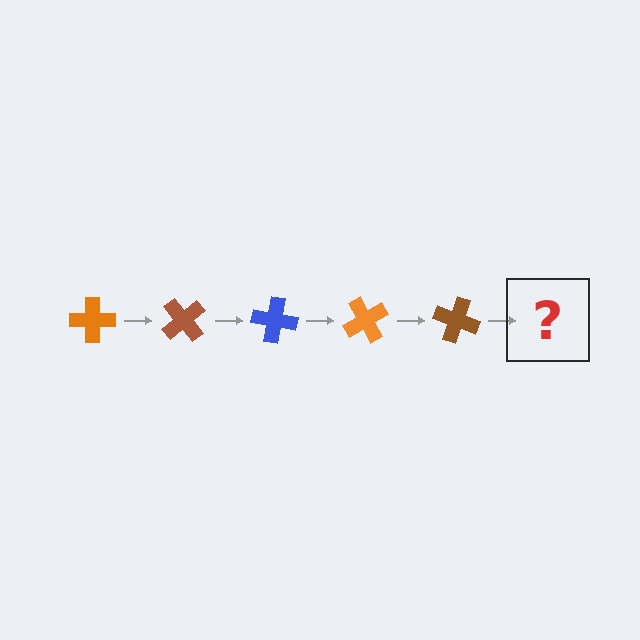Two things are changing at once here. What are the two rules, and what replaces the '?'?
The two rules are that it rotates 50 degrees each step and the color cycles through orange, brown, and blue. The '?' should be a blue cross, rotated 250 degrees from the start.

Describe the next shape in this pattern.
It should be a blue cross, rotated 250 degrees from the start.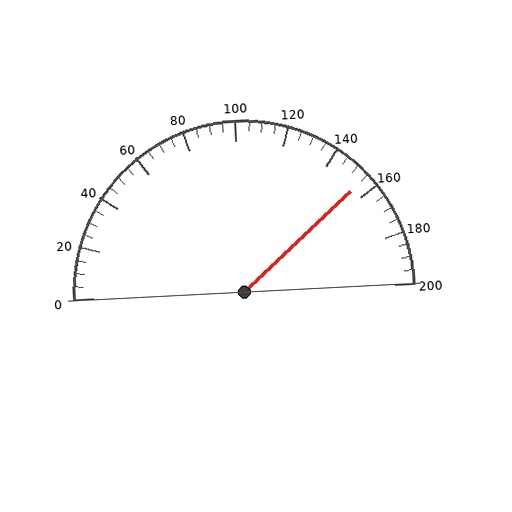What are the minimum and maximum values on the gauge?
The gauge ranges from 0 to 200.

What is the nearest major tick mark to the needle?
The nearest major tick mark is 160.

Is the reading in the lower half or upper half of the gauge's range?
The reading is in the upper half of the range (0 to 200).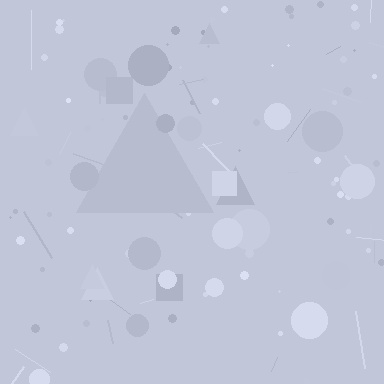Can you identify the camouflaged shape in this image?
The camouflaged shape is a triangle.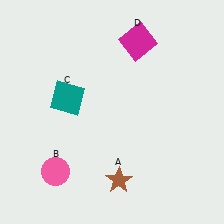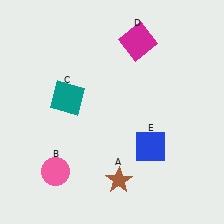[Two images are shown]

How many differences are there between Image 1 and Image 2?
There is 1 difference between the two images.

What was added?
A blue square (E) was added in Image 2.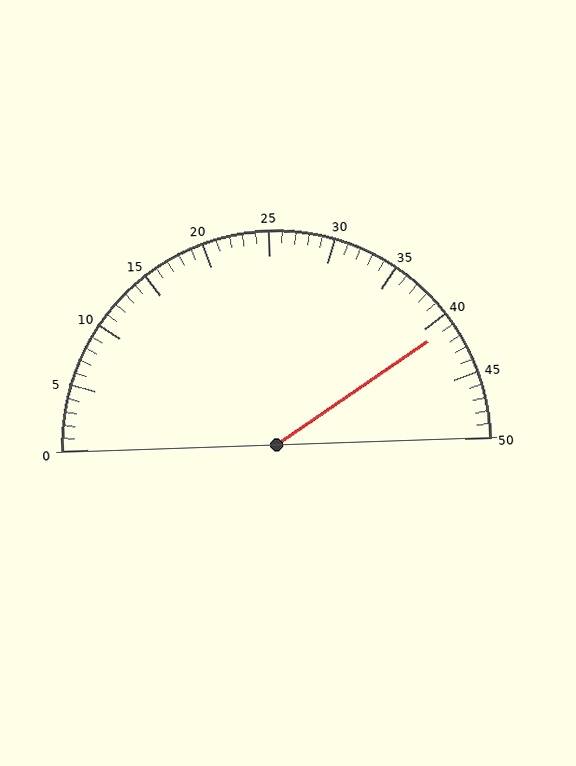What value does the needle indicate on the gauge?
The needle indicates approximately 41.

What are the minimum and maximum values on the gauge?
The gauge ranges from 0 to 50.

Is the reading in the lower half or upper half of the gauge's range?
The reading is in the upper half of the range (0 to 50).